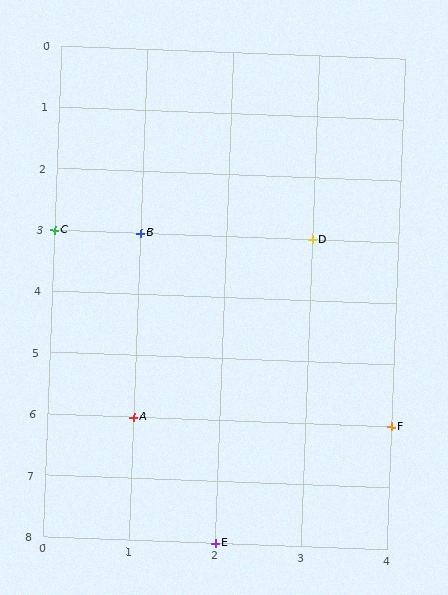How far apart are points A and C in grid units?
Points A and C are 1 column and 3 rows apart (about 3.2 grid units diagonally).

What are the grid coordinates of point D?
Point D is at grid coordinates (3, 3).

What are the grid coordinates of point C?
Point C is at grid coordinates (0, 3).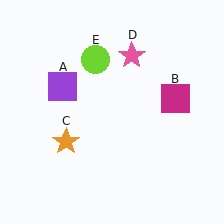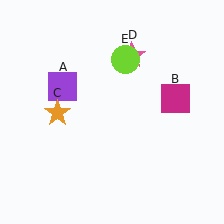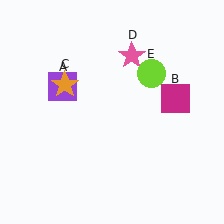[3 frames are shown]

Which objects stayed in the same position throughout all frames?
Purple square (object A) and magenta square (object B) and pink star (object D) remained stationary.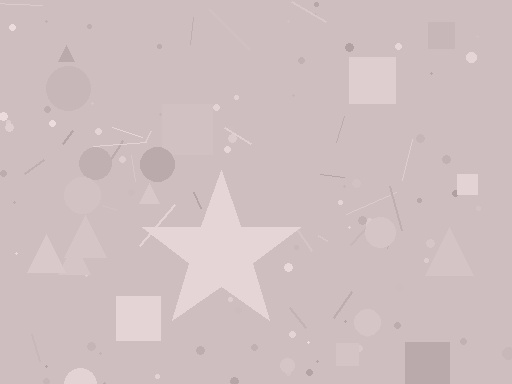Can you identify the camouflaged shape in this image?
The camouflaged shape is a star.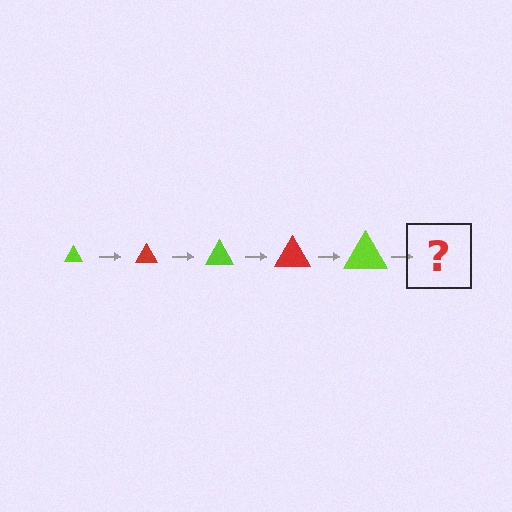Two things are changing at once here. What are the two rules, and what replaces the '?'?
The two rules are that the triangle grows larger each step and the color cycles through lime and red. The '?' should be a red triangle, larger than the previous one.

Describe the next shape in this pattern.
It should be a red triangle, larger than the previous one.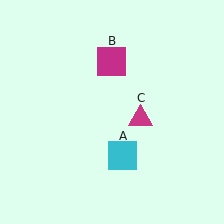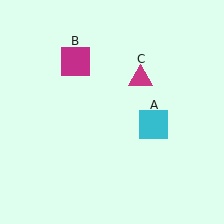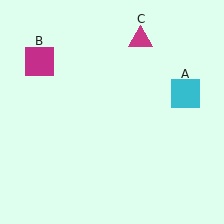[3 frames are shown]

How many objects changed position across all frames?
3 objects changed position: cyan square (object A), magenta square (object B), magenta triangle (object C).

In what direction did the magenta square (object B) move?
The magenta square (object B) moved left.